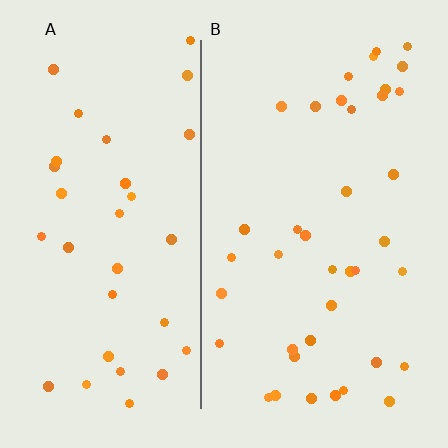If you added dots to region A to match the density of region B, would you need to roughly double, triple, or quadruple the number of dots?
Approximately double.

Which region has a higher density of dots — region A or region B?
B (the right).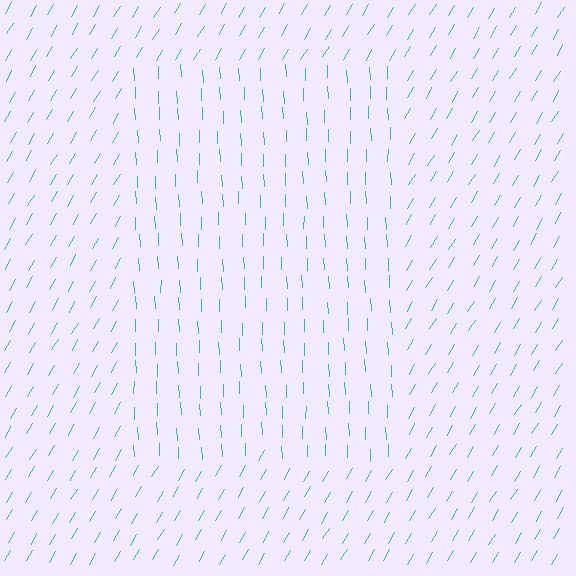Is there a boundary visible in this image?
Yes, there is a texture boundary formed by a change in line orientation.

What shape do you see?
I see a rectangle.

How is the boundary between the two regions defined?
The boundary is defined purely by a change in line orientation (approximately 33 degrees difference). All lines are the same color and thickness.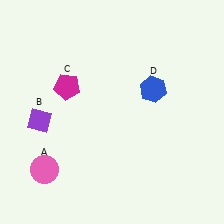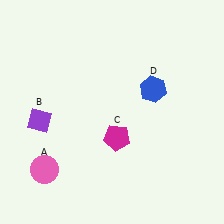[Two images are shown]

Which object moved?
The magenta pentagon (C) moved down.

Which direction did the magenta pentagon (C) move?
The magenta pentagon (C) moved down.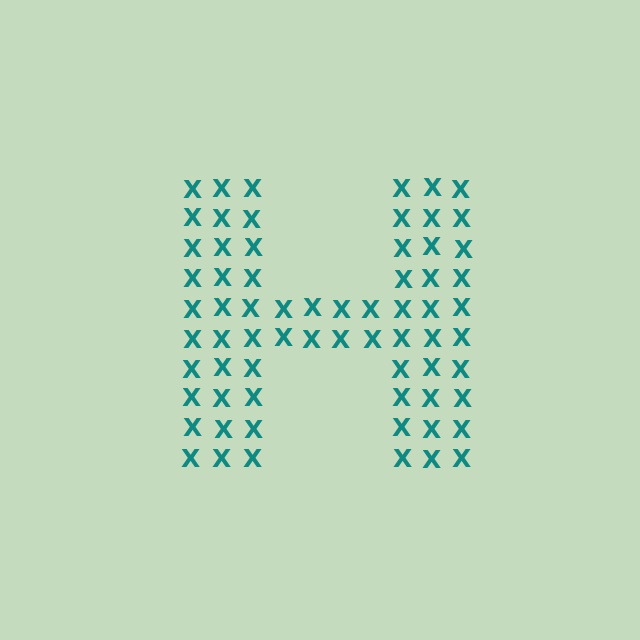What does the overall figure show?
The overall figure shows the letter H.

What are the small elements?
The small elements are letter X's.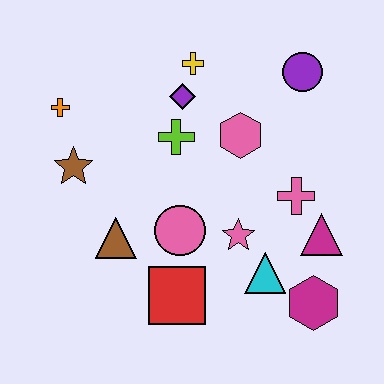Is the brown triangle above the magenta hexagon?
Yes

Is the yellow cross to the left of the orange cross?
No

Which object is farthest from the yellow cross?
The magenta hexagon is farthest from the yellow cross.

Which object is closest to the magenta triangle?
The pink cross is closest to the magenta triangle.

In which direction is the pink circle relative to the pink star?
The pink circle is to the left of the pink star.